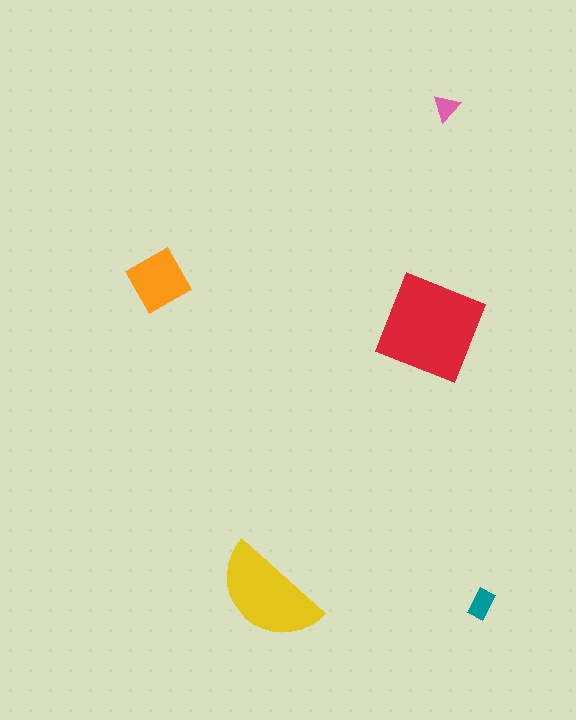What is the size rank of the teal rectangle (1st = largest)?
4th.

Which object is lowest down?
The teal rectangle is bottommost.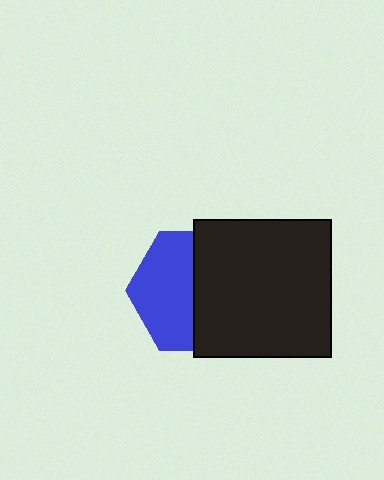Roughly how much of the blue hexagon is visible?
About half of it is visible (roughly 50%).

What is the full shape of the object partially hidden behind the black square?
The partially hidden object is a blue hexagon.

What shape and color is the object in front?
The object in front is a black square.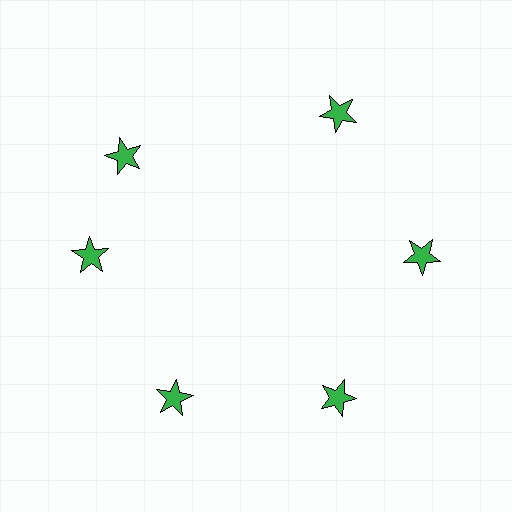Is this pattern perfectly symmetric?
No. The 6 green stars are arranged in a ring, but one element near the 11 o'clock position is rotated out of alignment along the ring, breaking the 6-fold rotational symmetry.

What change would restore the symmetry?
The symmetry would be restored by rotating it back into even spacing with its neighbors so that all 6 stars sit at equal angles and equal distance from the center.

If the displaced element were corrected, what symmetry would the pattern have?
It would have 6-fold rotational symmetry — the pattern would map onto itself every 60 degrees.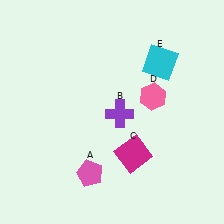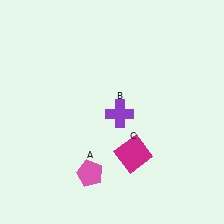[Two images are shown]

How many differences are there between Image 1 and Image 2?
There are 2 differences between the two images.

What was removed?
The pink hexagon (D), the cyan square (E) were removed in Image 2.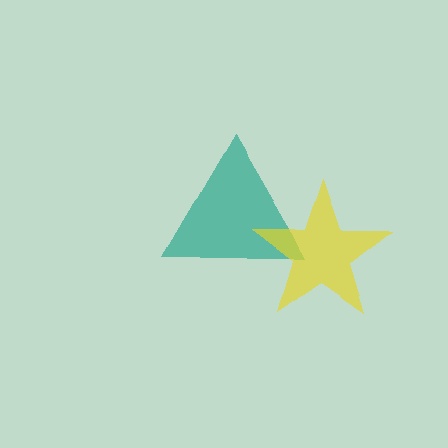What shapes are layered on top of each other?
The layered shapes are: a teal triangle, a yellow star.